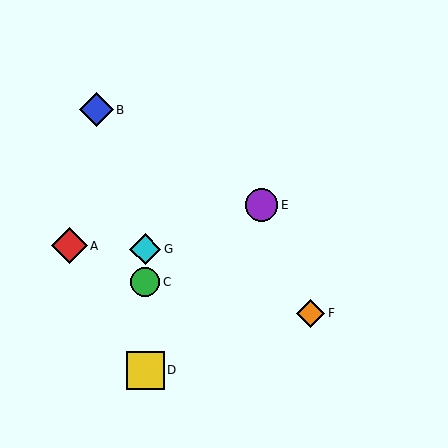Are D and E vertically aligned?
No, D is at x≈145 and E is at x≈262.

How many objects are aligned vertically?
3 objects (C, D, G) are aligned vertically.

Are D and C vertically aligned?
Yes, both are at x≈145.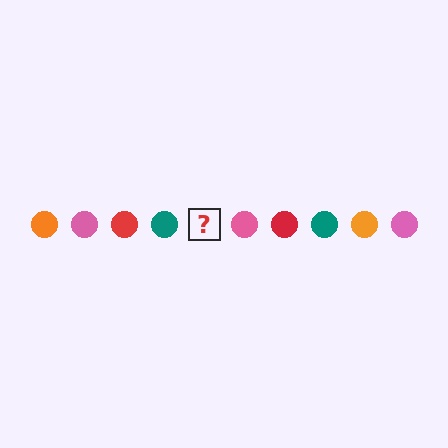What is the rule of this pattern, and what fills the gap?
The rule is that the pattern cycles through orange, pink, red, teal circles. The gap should be filled with an orange circle.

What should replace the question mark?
The question mark should be replaced with an orange circle.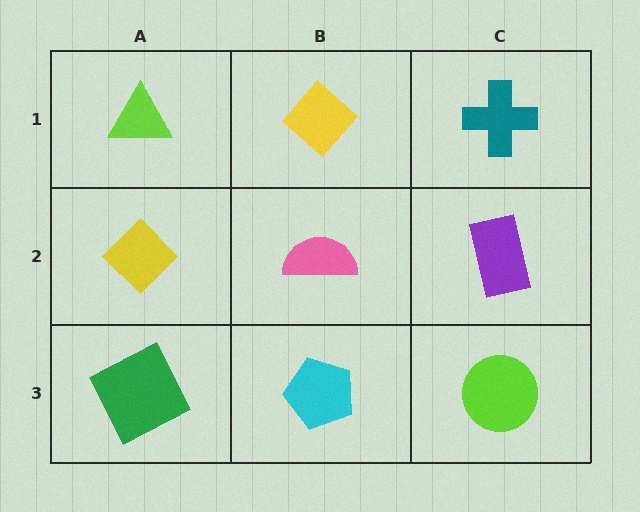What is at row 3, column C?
A lime circle.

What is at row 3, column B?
A cyan pentagon.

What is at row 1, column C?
A teal cross.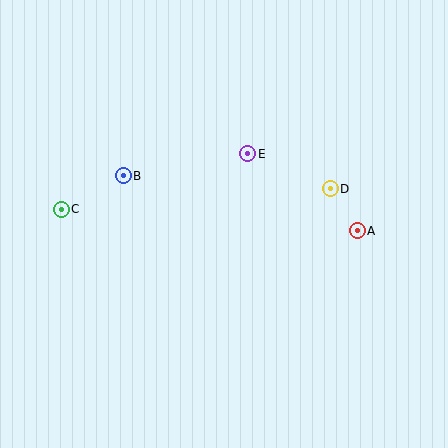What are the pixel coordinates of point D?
Point D is at (330, 189).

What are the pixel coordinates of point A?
Point A is at (357, 231).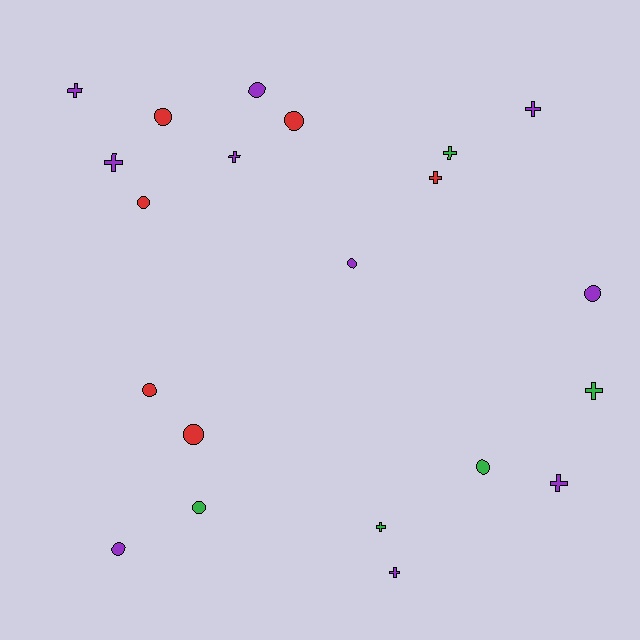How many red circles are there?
There are 5 red circles.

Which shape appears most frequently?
Circle, with 11 objects.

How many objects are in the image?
There are 21 objects.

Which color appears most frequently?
Purple, with 10 objects.